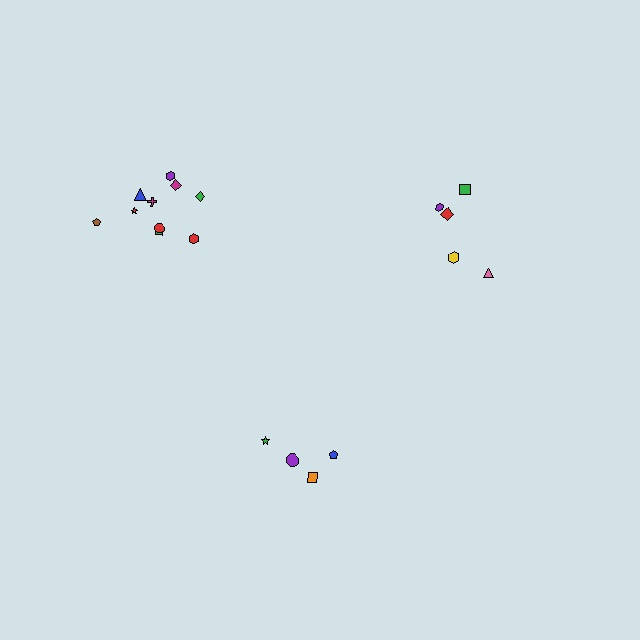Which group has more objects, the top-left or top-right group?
The top-left group.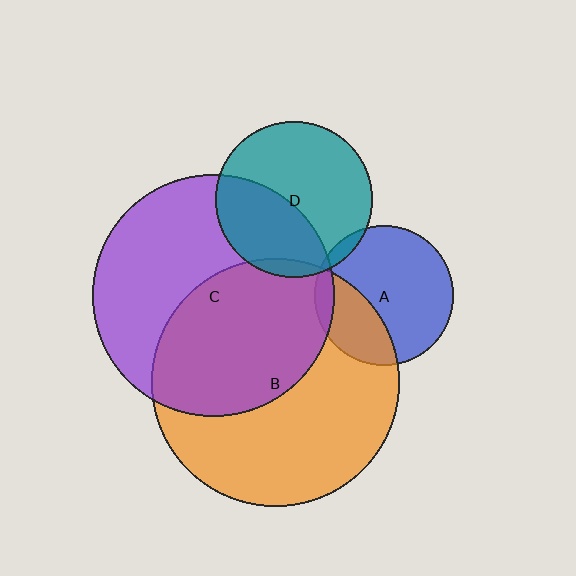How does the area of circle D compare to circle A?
Approximately 1.3 times.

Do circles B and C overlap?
Yes.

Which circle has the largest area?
Circle B (orange).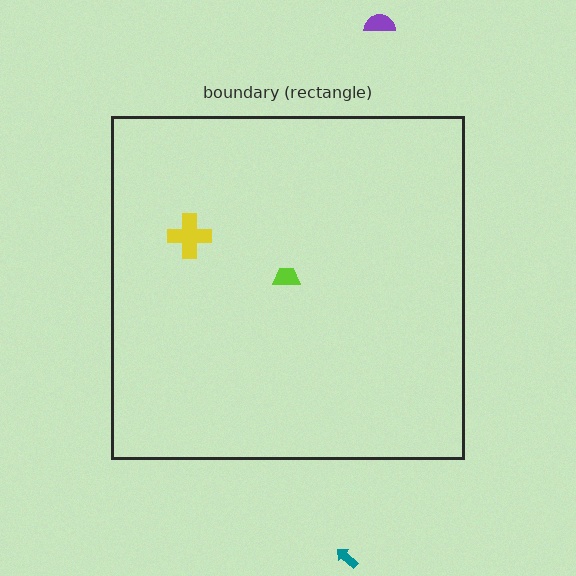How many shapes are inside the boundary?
2 inside, 2 outside.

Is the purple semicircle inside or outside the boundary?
Outside.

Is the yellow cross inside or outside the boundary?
Inside.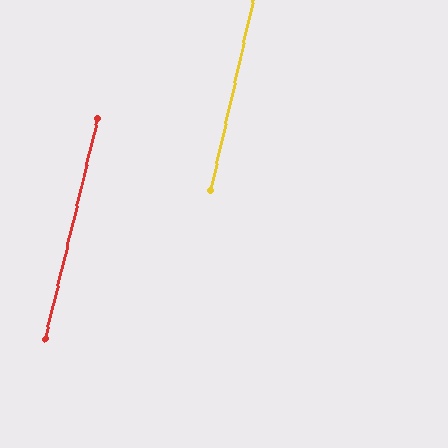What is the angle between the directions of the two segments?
Approximately 1 degree.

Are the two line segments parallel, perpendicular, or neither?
Parallel — their directions differ by only 0.7°.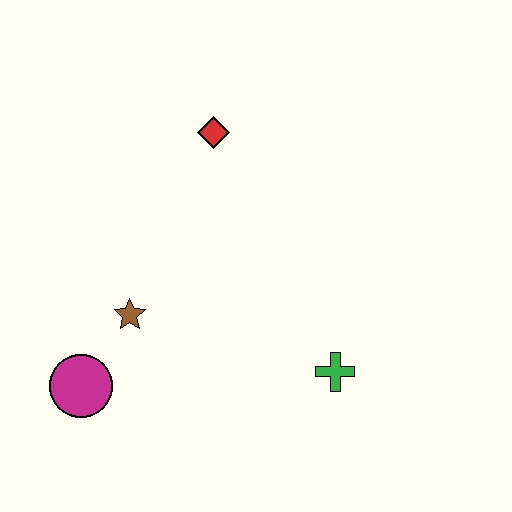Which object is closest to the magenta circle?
The brown star is closest to the magenta circle.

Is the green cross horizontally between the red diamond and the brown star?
No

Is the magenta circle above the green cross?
No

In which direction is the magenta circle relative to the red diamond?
The magenta circle is below the red diamond.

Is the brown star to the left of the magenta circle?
No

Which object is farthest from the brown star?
The green cross is farthest from the brown star.